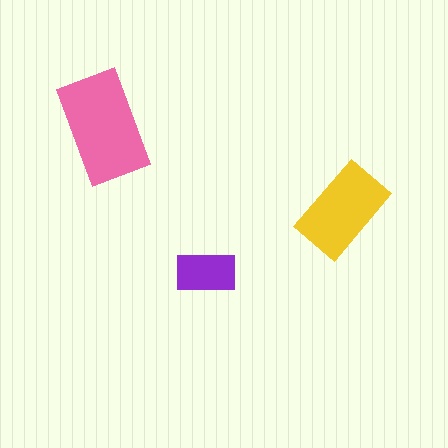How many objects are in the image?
There are 3 objects in the image.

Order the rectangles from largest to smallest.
the pink one, the yellow one, the purple one.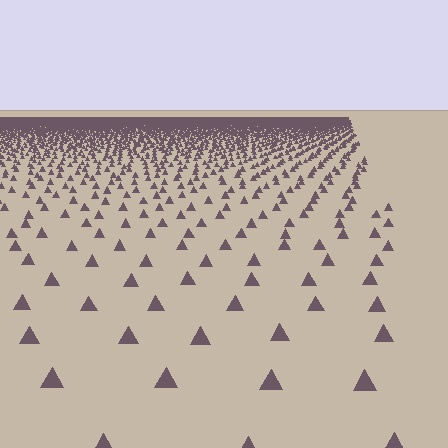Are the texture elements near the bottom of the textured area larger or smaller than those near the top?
Larger. Near the bottom, elements are closer to the viewer and appear at a bigger on-screen size.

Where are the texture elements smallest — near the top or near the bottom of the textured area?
Near the top.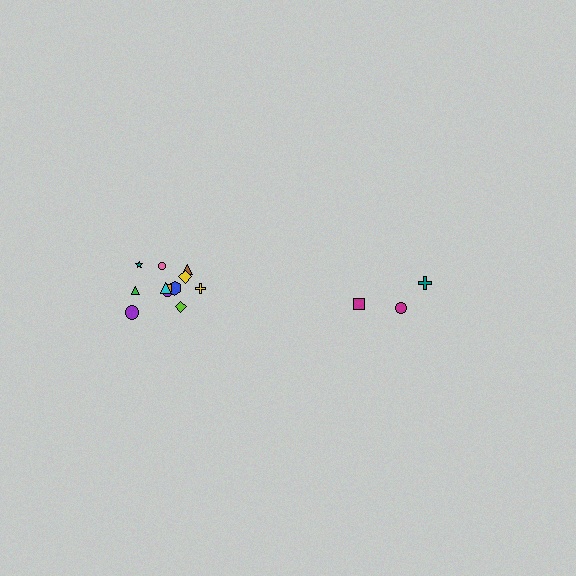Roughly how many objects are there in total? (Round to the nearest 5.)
Roughly 15 objects in total.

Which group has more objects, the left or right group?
The left group.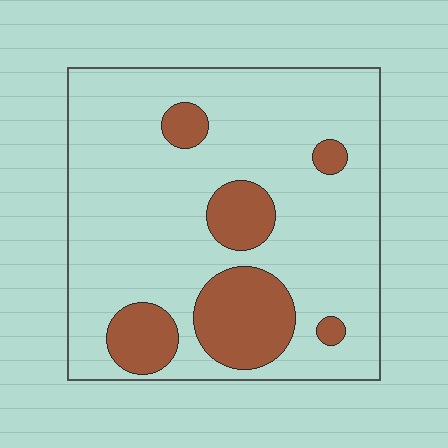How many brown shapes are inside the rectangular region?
6.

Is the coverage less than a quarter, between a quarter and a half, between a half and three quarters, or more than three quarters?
Less than a quarter.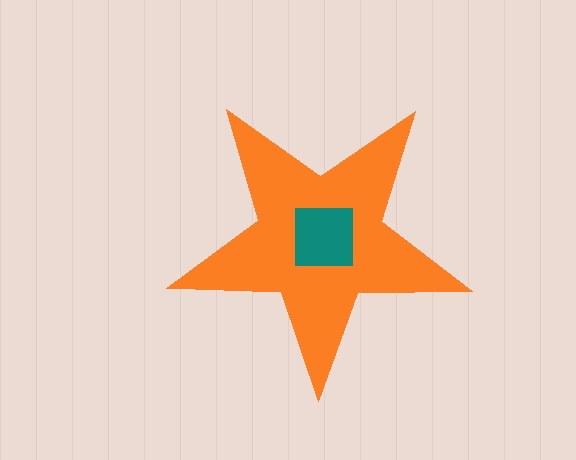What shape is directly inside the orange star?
The teal square.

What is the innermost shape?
The teal square.